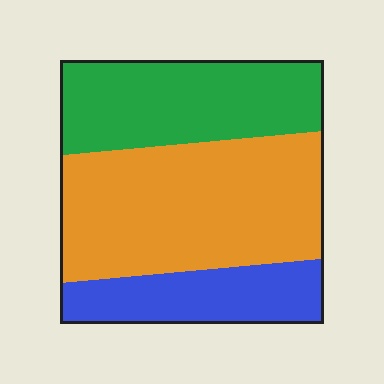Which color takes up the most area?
Orange, at roughly 50%.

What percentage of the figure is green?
Green covers 31% of the figure.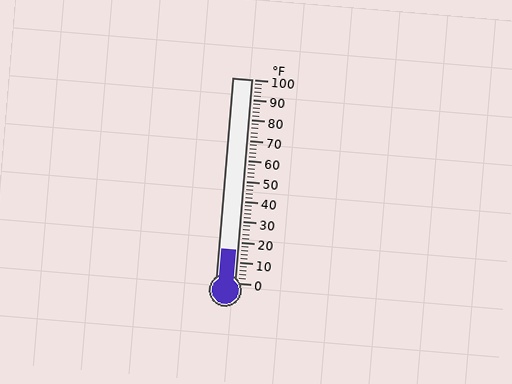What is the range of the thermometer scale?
The thermometer scale ranges from 0°F to 100°F.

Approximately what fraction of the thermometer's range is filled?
The thermometer is filled to approximately 15% of its range.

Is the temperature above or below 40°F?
The temperature is below 40°F.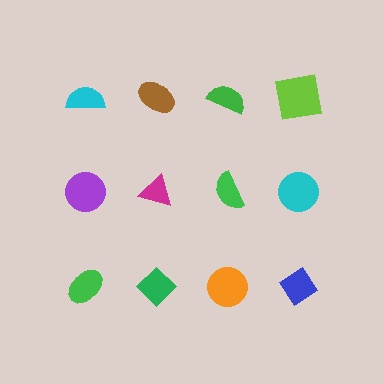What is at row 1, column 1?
A cyan semicircle.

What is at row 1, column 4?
A lime square.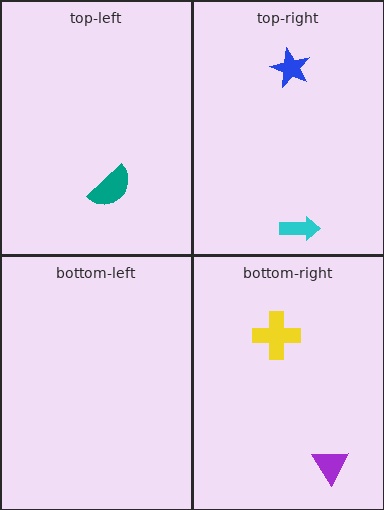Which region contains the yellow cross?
The bottom-right region.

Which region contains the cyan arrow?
The top-right region.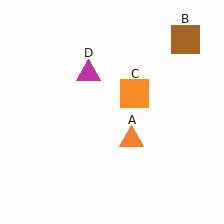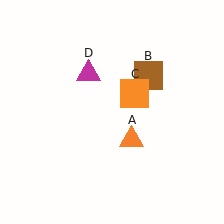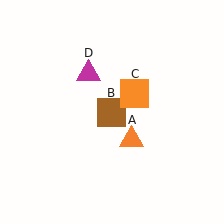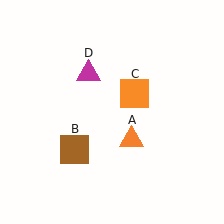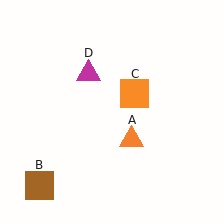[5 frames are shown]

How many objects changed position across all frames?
1 object changed position: brown square (object B).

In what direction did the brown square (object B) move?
The brown square (object B) moved down and to the left.